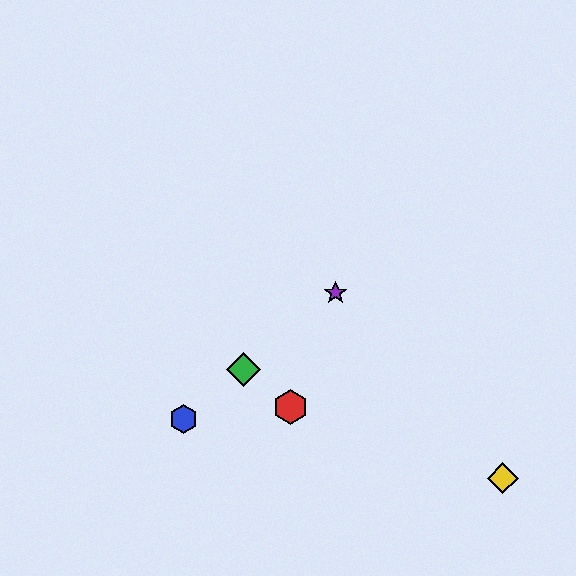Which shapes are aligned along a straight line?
The blue hexagon, the green diamond, the purple star are aligned along a straight line.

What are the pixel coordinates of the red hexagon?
The red hexagon is at (290, 407).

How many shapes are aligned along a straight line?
3 shapes (the blue hexagon, the green diamond, the purple star) are aligned along a straight line.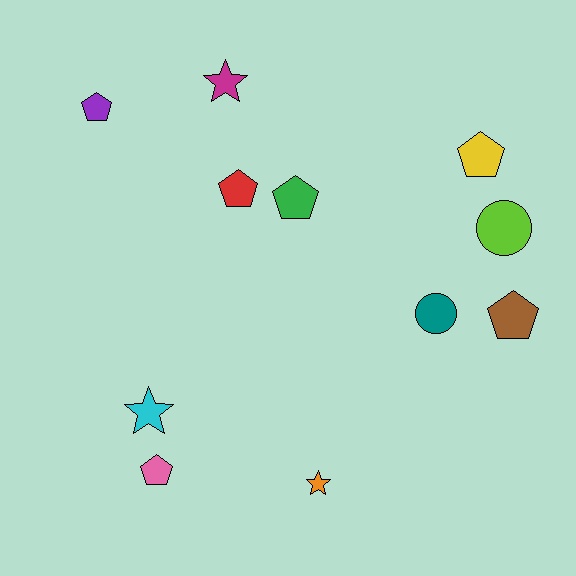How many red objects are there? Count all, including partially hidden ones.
There is 1 red object.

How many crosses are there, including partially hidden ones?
There are no crosses.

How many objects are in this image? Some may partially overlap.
There are 11 objects.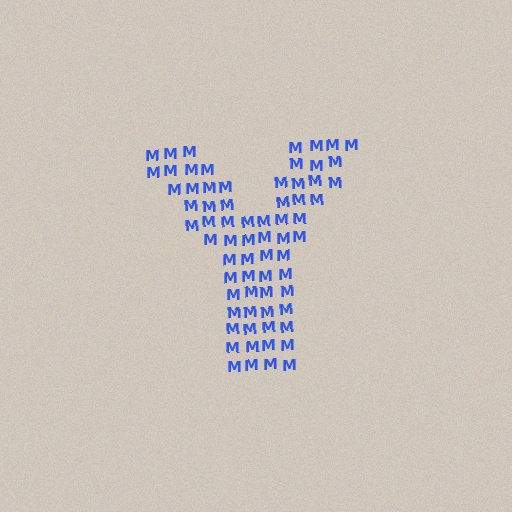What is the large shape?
The large shape is the letter Y.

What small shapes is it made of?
It is made of small letter M's.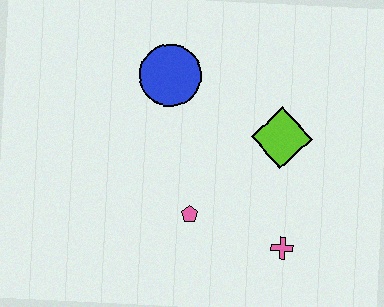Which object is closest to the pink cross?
The pink pentagon is closest to the pink cross.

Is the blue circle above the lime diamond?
Yes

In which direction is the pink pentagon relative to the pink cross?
The pink pentagon is to the left of the pink cross.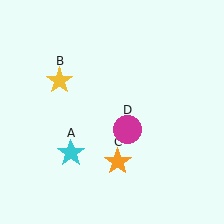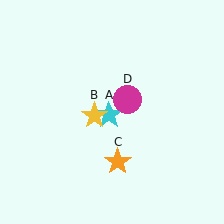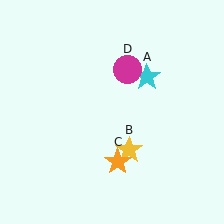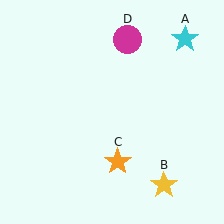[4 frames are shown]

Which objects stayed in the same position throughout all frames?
Orange star (object C) remained stationary.